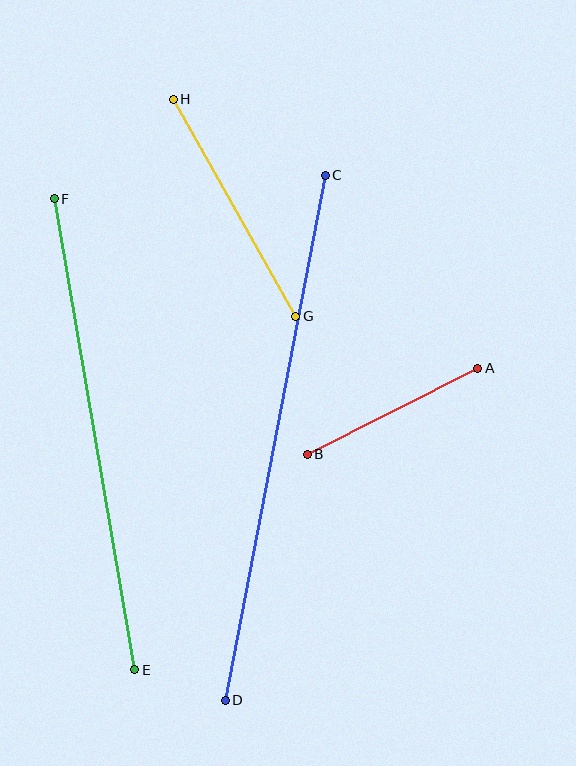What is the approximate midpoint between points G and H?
The midpoint is at approximately (234, 208) pixels.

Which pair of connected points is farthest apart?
Points C and D are farthest apart.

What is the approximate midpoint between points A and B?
The midpoint is at approximately (393, 411) pixels.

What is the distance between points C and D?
The distance is approximately 534 pixels.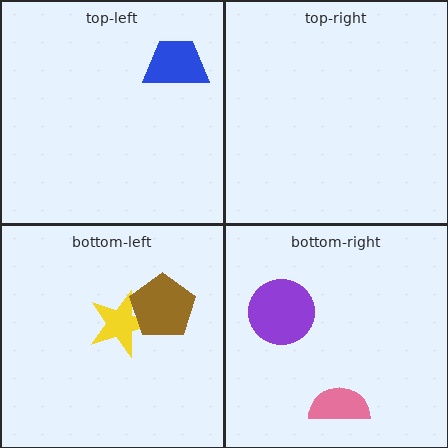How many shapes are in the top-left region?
1.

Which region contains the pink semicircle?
The bottom-right region.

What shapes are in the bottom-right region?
The pink semicircle, the purple circle.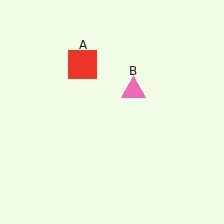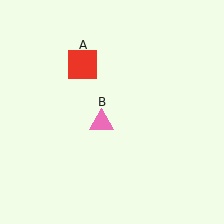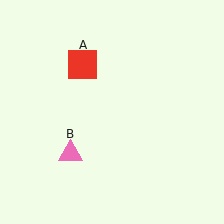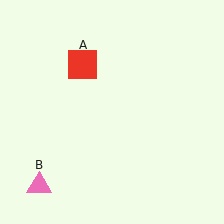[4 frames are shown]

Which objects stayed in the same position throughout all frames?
Red square (object A) remained stationary.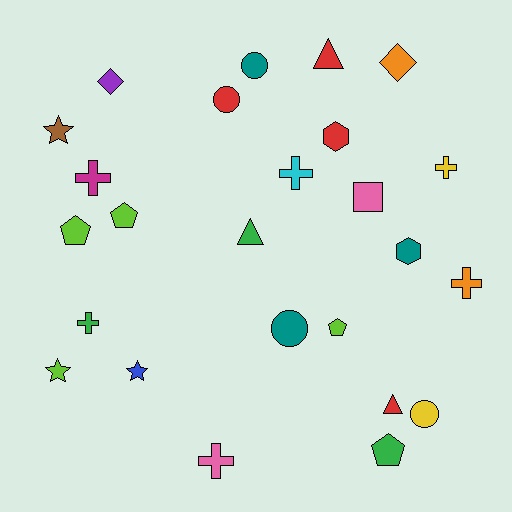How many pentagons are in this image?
There are 4 pentagons.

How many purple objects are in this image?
There is 1 purple object.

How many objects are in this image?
There are 25 objects.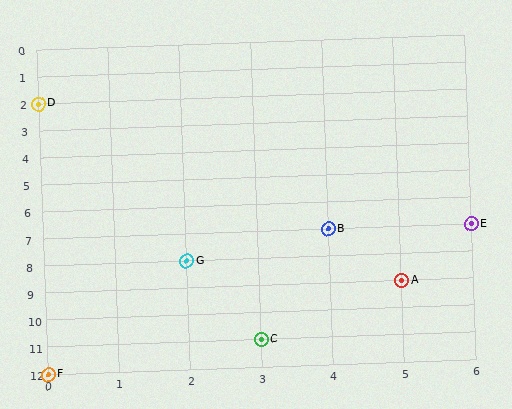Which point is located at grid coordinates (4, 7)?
Point B is at (4, 7).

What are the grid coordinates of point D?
Point D is at grid coordinates (0, 2).